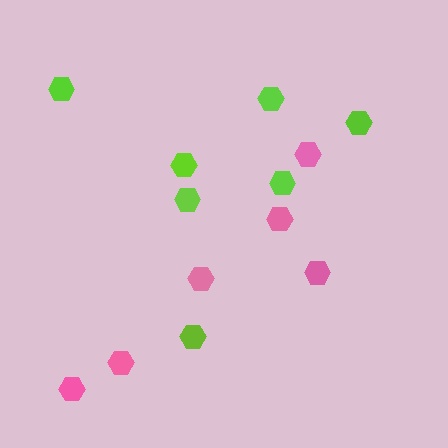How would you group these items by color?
There are 2 groups: one group of pink hexagons (6) and one group of lime hexagons (7).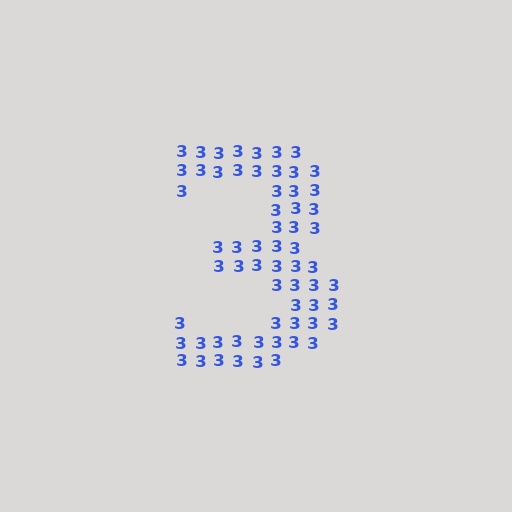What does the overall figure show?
The overall figure shows the digit 3.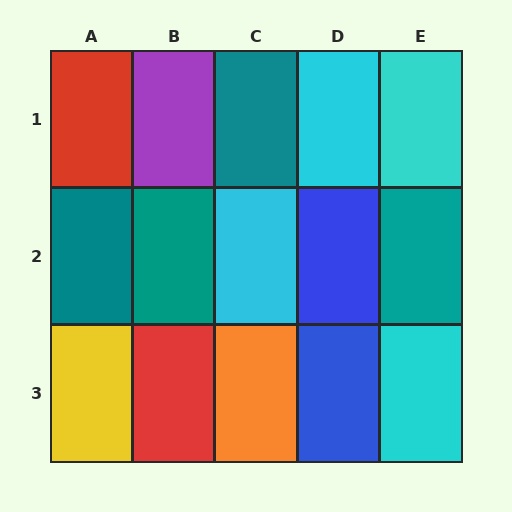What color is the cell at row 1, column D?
Cyan.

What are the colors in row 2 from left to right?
Teal, teal, cyan, blue, teal.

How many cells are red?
2 cells are red.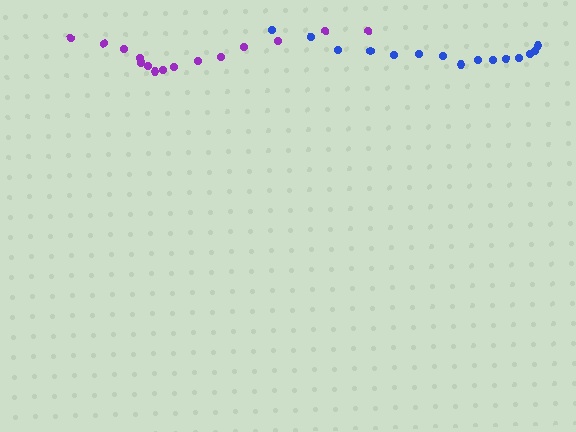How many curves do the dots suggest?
There are 2 distinct paths.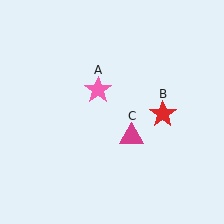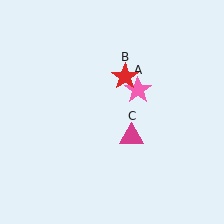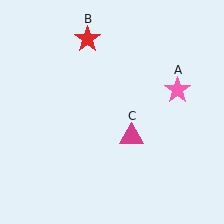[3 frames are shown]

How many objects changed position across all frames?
2 objects changed position: pink star (object A), red star (object B).